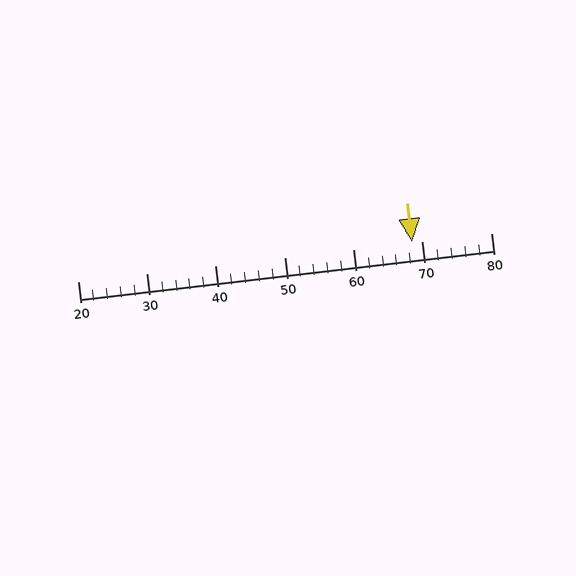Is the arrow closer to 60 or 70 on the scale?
The arrow is closer to 70.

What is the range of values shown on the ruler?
The ruler shows values from 20 to 80.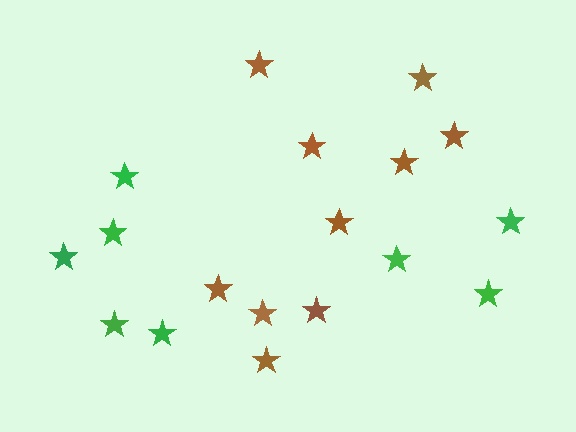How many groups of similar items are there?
There are 2 groups: one group of green stars (8) and one group of brown stars (10).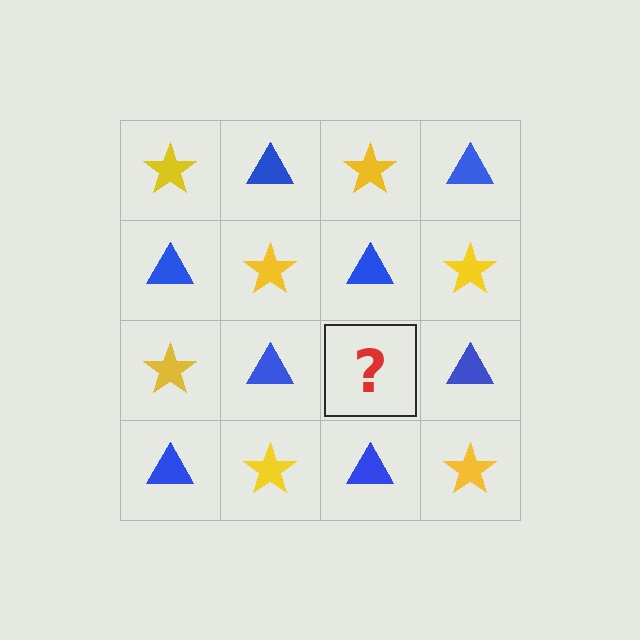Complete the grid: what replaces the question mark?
The question mark should be replaced with a yellow star.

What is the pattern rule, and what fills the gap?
The rule is that it alternates yellow star and blue triangle in a checkerboard pattern. The gap should be filled with a yellow star.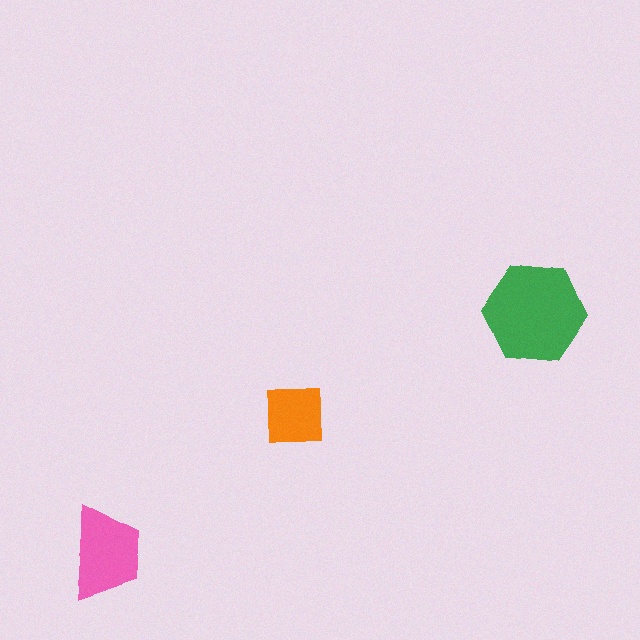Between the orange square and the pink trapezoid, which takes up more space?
The pink trapezoid.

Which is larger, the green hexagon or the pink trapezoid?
The green hexagon.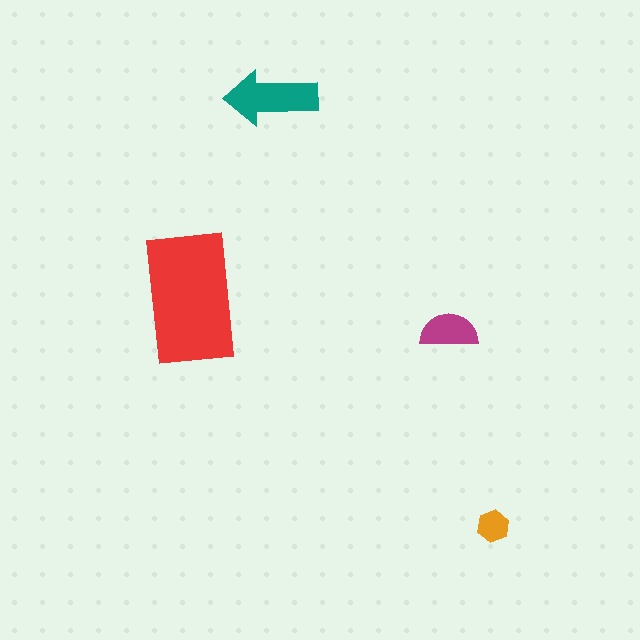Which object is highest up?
The teal arrow is topmost.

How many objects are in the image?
There are 4 objects in the image.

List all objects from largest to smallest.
The red rectangle, the teal arrow, the magenta semicircle, the orange hexagon.